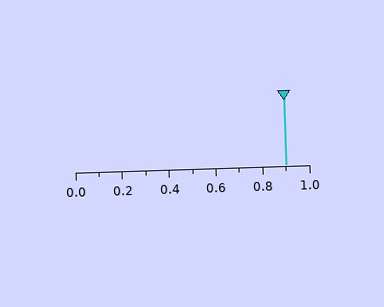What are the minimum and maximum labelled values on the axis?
The axis runs from 0.0 to 1.0.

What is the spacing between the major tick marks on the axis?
The major ticks are spaced 0.2 apart.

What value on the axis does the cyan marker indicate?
The marker indicates approximately 0.9.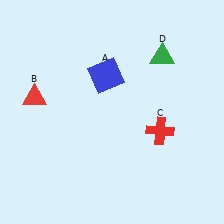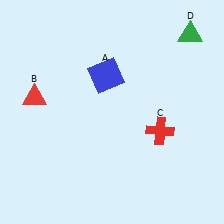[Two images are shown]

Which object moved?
The green triangle (D) moved right.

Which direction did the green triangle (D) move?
The green triangle (D) moved right.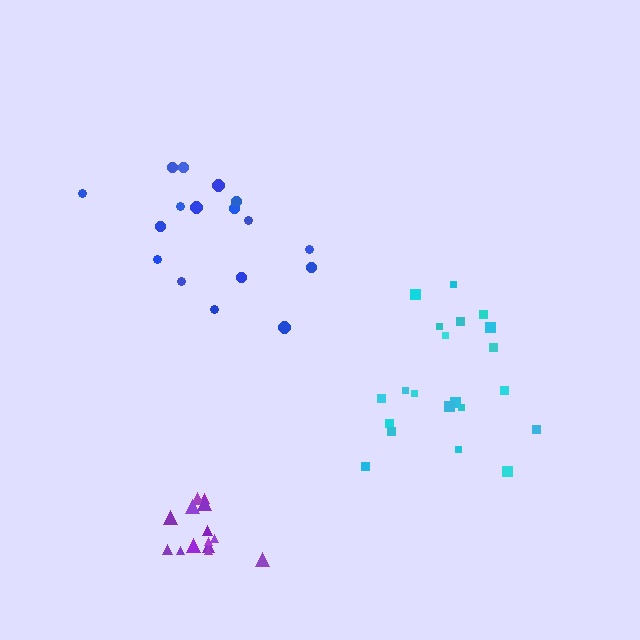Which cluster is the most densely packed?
Purple.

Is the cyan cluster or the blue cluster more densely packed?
Cyan.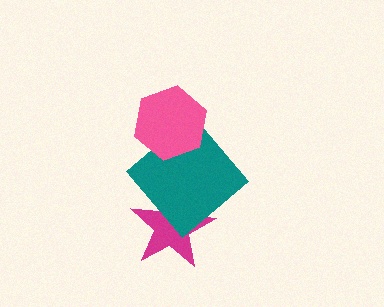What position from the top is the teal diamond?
The teal diamond is 2nd from the top.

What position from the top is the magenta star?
The magenta star is 3rd from the top.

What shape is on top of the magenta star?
The teal diamond is on top of the magenta star.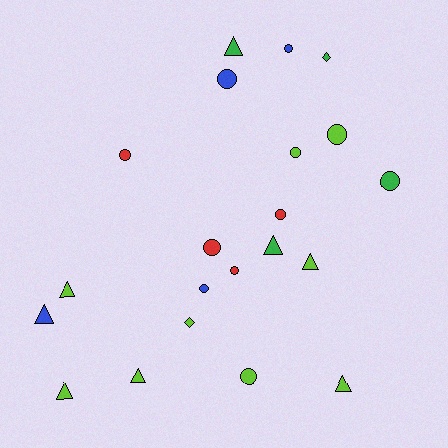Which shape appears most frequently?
Circle, with 11 objects.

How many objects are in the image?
There are 21 objects.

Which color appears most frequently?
Lime, with 9 objects.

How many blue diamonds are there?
There are no blue diamonds.